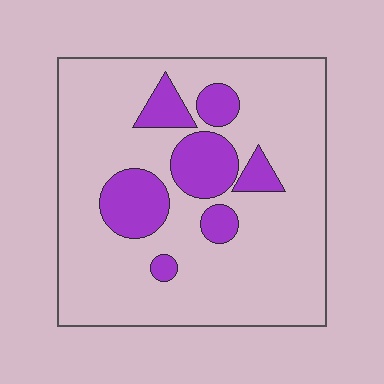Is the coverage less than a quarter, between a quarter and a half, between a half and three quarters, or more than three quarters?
Less than a quarter.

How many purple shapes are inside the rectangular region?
7.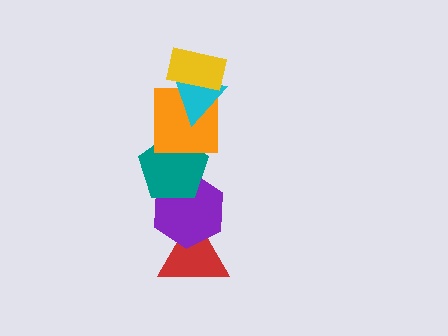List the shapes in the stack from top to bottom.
From top to bottom: the yellow rectangle, the cyan triangle, the orange square, the teal pentagon, the purple hexagon, the red triangle.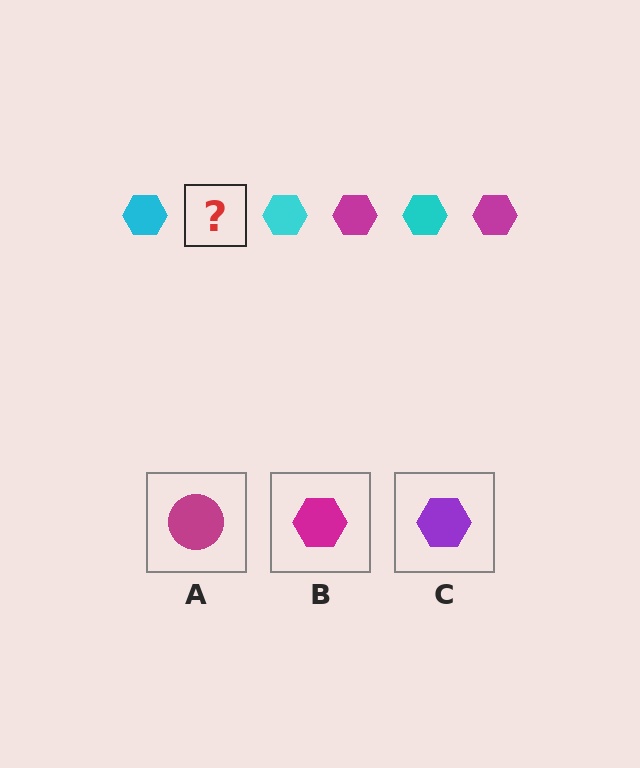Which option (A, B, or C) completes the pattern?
B.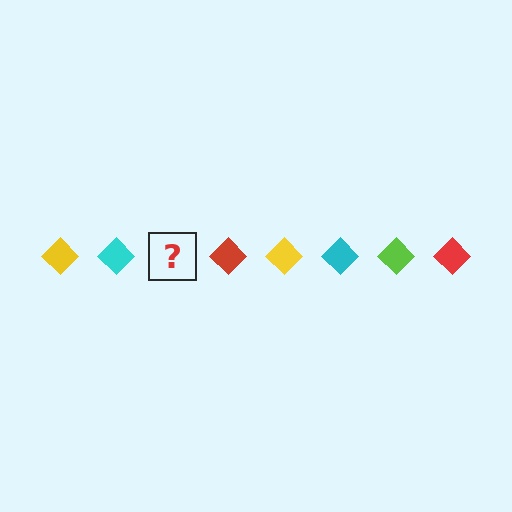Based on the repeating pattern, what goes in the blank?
The blank should be a lime diamond.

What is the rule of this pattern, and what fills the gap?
The rule is that the pattern cycles through yellow, cyan, lime, red diamonds. The gap should be filled with a lime diamond.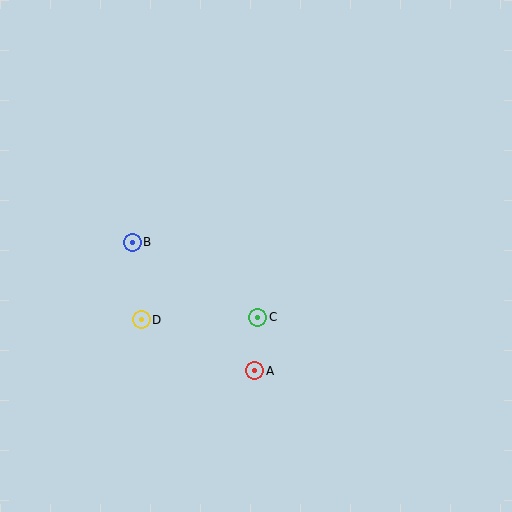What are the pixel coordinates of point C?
Point C is at (258, 317).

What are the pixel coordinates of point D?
Point D is at (141, 320).